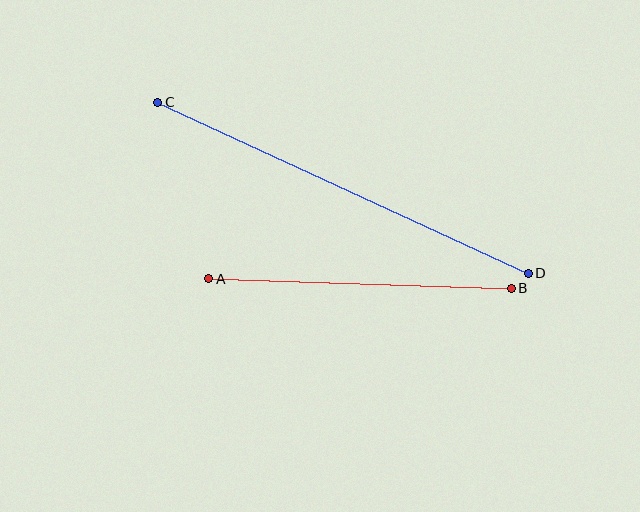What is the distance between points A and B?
The distance is approximately 303 pixels.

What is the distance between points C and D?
The distance is approximately 408 pixels.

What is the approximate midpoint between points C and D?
The midpoint is at approximately (343, 188) pixels.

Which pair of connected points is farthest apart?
Points C and D are farthest apart.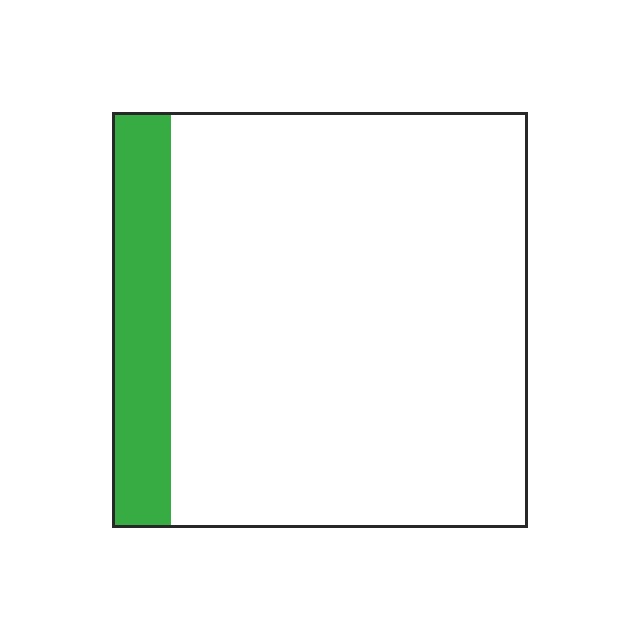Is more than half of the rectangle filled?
No.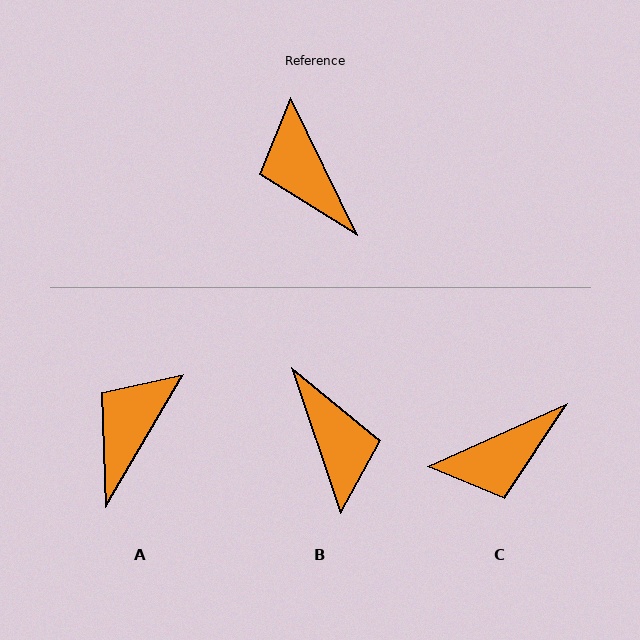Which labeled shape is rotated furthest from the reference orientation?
B, about 173 degrees away.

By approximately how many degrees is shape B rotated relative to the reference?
Approximately 173 degrees counter-clockwise.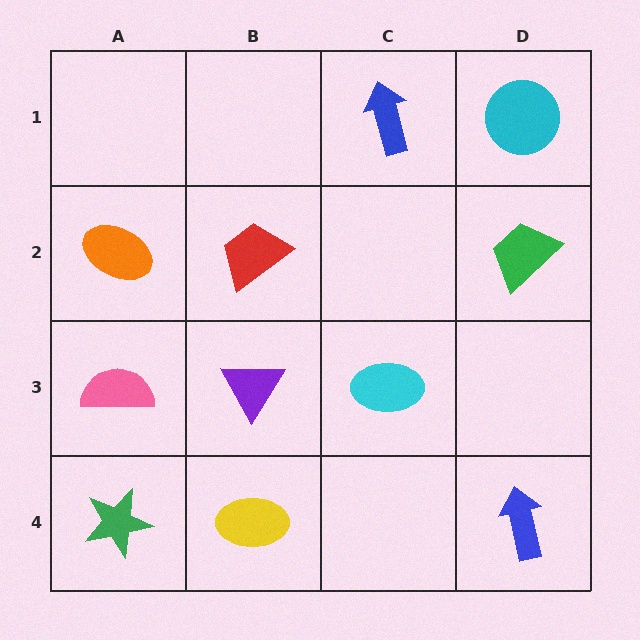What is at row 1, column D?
A cyan circle.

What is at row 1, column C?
A blue arrow.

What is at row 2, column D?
A green trapezoid.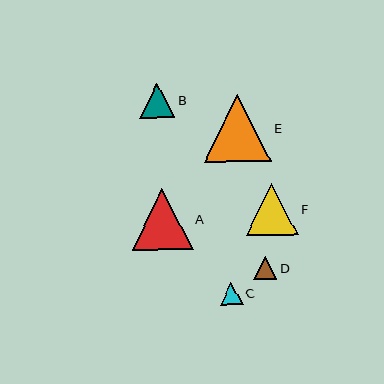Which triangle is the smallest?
Triangle C is the smallest with a size of approximately 23 pixels.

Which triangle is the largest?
Triangle E is the largest with a size of approximately 67 pixels.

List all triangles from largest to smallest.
From largest to smallest: E, A, F, B, D, C.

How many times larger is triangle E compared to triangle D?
Triangle E is approximately 2.9 times the size of triangle D.